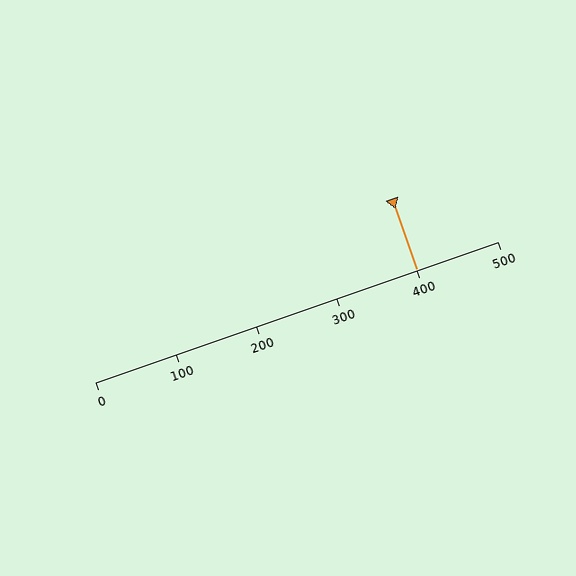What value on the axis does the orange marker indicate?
The marker indicates approximately 400.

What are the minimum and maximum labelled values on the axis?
The axis runs from 0 to 500.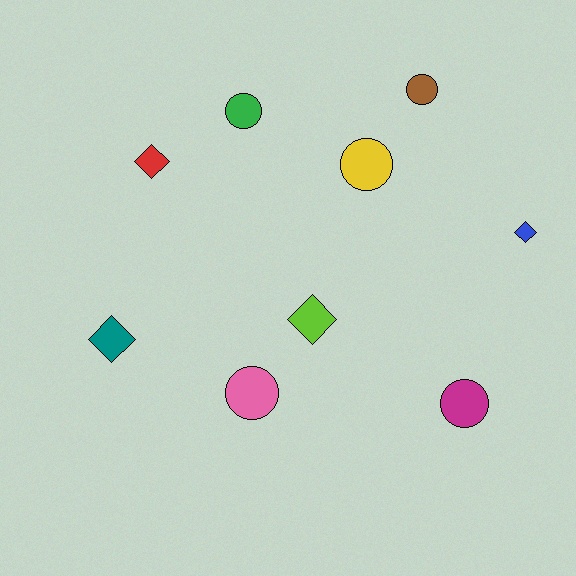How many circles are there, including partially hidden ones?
There are 5 circles.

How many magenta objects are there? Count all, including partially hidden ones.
There is 1 magenta object.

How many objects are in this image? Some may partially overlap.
There are 9 objects.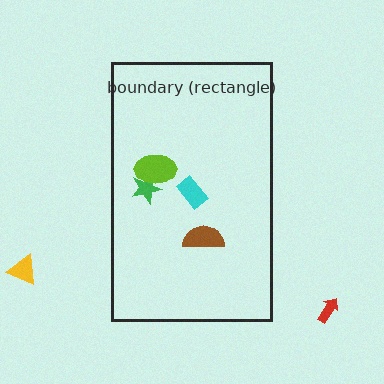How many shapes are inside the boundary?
4 inside, 2 outside.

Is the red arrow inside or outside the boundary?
Outside.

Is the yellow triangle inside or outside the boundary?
Outside.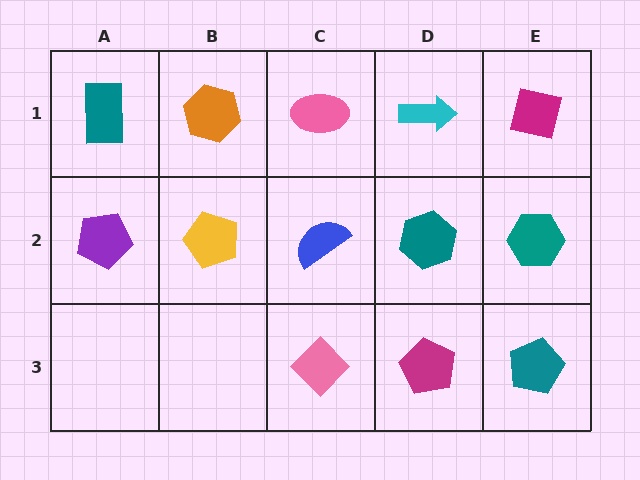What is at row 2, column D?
A teal hexagon.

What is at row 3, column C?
A pink diamond.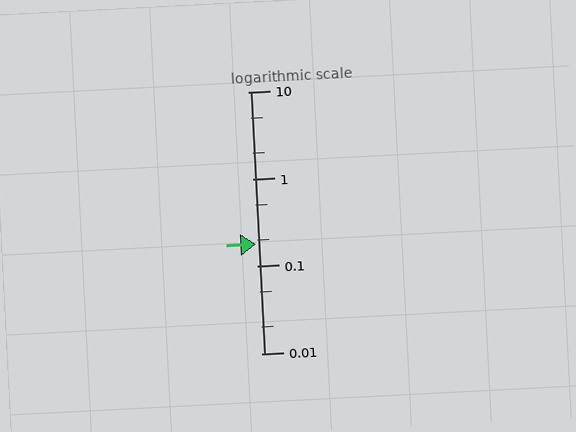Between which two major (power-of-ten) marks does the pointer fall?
The pointer is between 0.1 and 1.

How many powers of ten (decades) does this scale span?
The scale spans 3 decades, from 0.01 to 10.